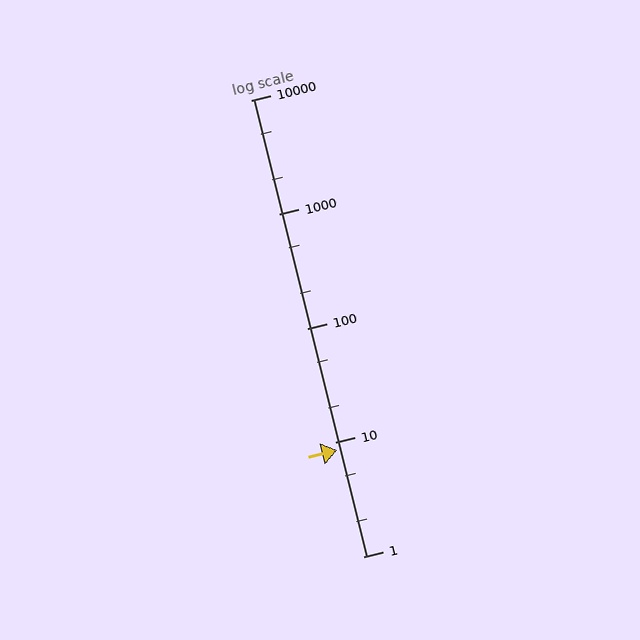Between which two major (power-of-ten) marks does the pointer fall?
The pointer is between 1 and 10.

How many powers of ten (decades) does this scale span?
The scale spans 4 decades, from 1 to 10000.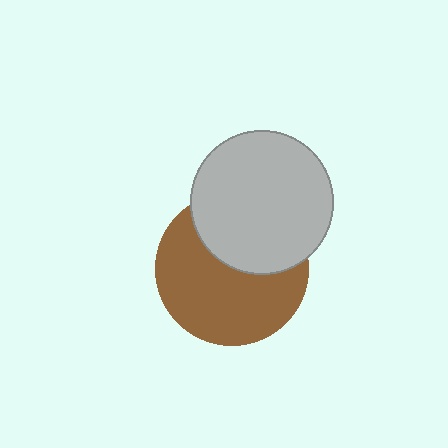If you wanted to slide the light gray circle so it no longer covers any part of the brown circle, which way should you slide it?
Slide it up — that is the most direct way to separate the two shapes.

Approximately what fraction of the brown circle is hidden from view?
Roughly 38% of the brown circle is hidden behind the light gray circle.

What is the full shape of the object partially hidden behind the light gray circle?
The partially hidden object is a brown circle.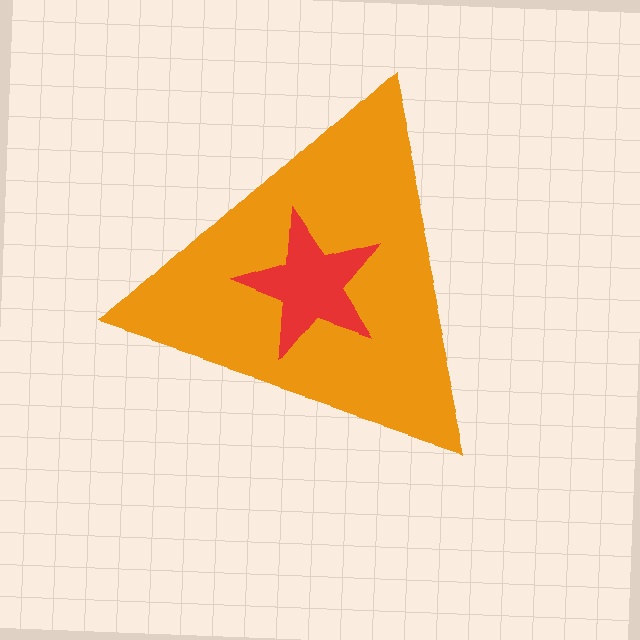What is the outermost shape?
The orange triangle.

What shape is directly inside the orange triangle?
The red star.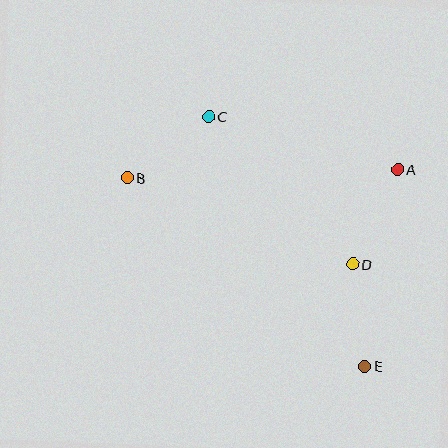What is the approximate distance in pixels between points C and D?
The distance between C and D is approximately 206 pixels.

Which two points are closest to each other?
Points B and C are closest to each other.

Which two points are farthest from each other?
Points B and E are farthest from each other.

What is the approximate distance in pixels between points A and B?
The distance between A and B is approximately 271 pixels.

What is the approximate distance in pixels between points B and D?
The distance between B and D is approximately 242 pixels.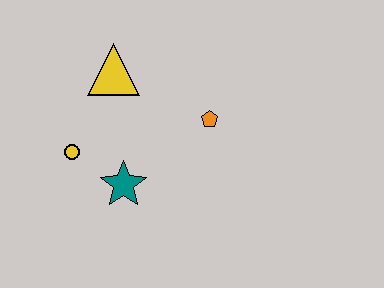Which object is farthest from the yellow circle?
The orange pentagon is farthest from the yellow circle.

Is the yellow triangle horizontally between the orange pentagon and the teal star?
No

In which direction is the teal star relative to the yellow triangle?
The teal star is below the yellow triangle.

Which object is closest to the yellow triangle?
The yellow circle is closest to the yellow triangle.